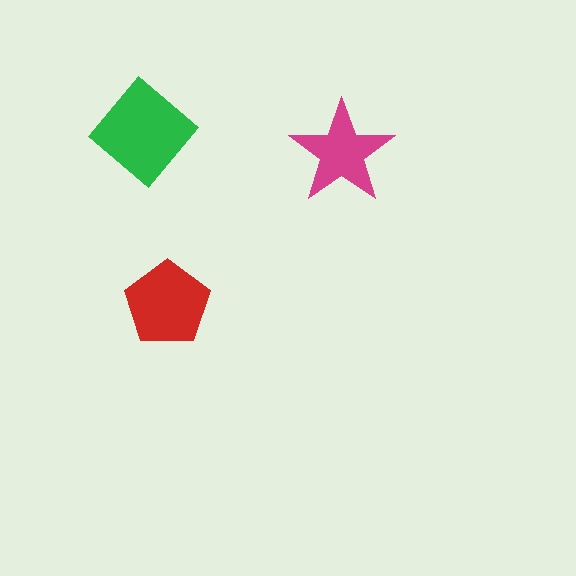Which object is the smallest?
The magenta star.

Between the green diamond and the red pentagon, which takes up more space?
The green diamond.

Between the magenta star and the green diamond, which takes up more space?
The green diamond.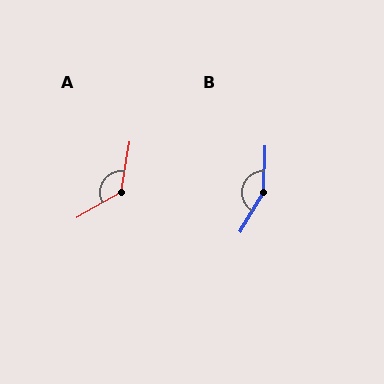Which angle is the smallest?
A, at approximately 128 degrees.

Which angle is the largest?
B, at approximately 151 degrees.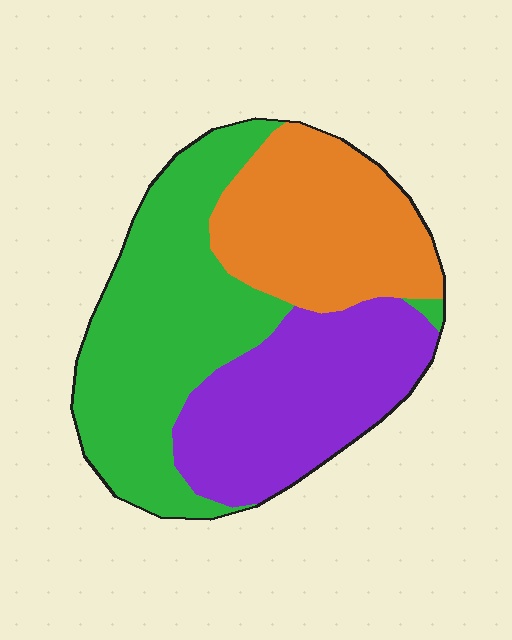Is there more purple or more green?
Green.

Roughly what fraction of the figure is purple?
Purple takes up about one third (1/3) of the figure.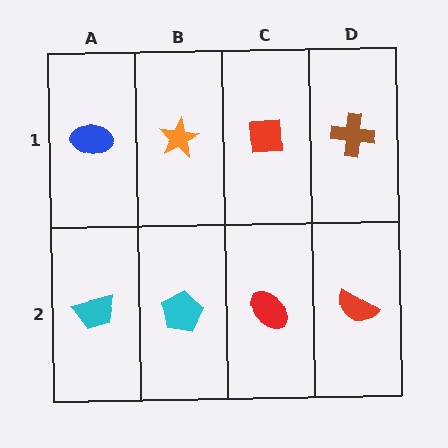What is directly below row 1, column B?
A cyan pentagon.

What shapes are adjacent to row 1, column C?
A red ellipse (row 2, column C), an orange star (row 1, column B), a brown cross (row 1, column D).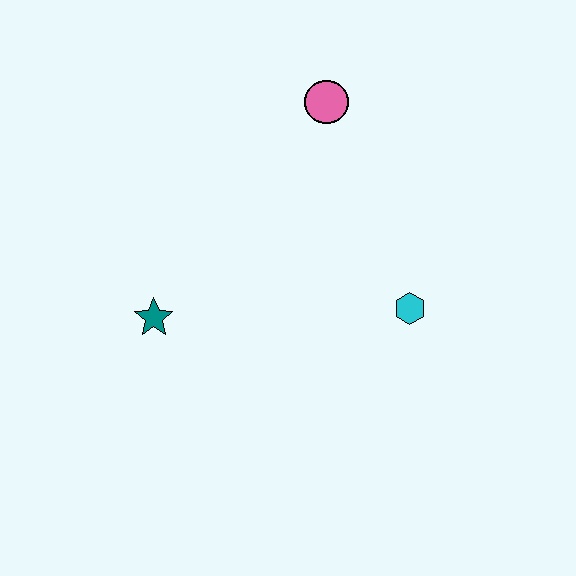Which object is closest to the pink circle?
The cyan hexagon is closest to the pink circle.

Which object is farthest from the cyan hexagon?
The teal star is farthest from the cyan hexagon.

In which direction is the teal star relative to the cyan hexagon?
The teal star is to the left of the cyan hexagon.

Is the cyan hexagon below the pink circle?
Yes